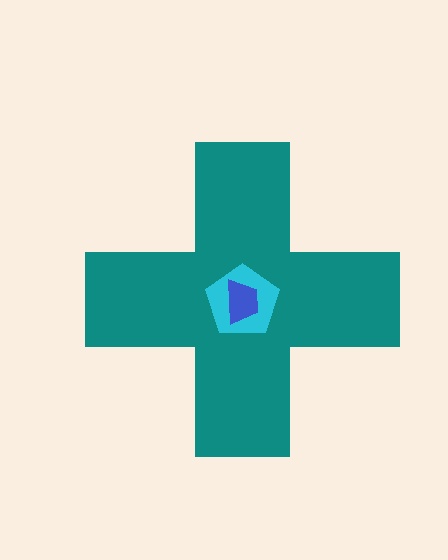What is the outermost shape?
The teal cross.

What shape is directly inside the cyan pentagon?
The blue trapezoid.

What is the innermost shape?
The blue trapezoid.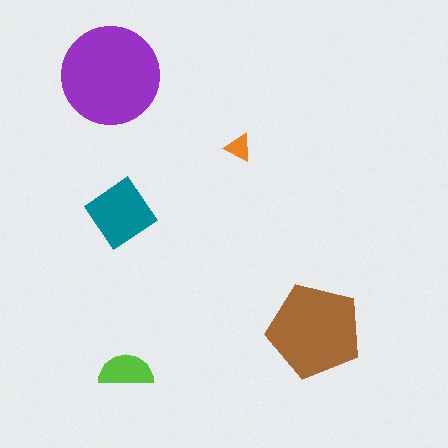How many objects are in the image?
There are 5 objects in the image.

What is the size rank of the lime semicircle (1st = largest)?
4th.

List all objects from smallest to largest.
The orange triangle, the lime semicircle, the teal diamond, the brown pentagon, the purple circle.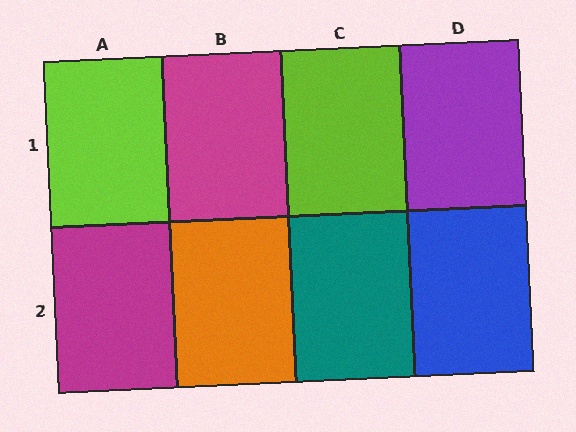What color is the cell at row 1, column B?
Magenta.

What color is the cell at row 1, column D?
Purple.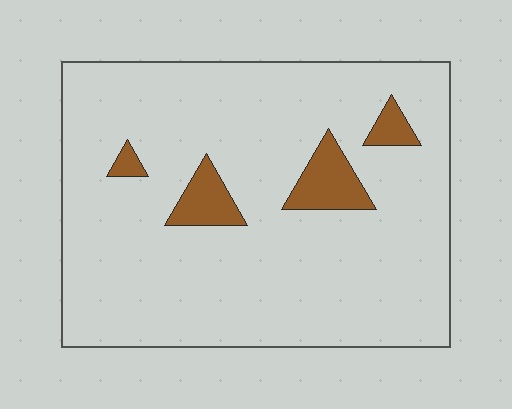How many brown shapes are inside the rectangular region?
4.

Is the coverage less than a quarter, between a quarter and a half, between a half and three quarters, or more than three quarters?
Less than a quarter.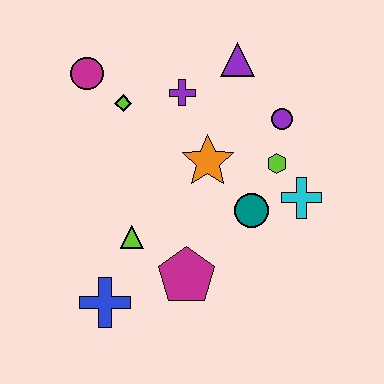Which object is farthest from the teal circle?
The magenta circle is farthest from the teal circle.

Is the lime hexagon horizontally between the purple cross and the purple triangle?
No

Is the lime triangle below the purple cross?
Yes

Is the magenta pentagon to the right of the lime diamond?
Yes